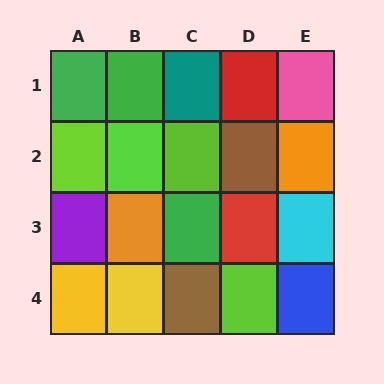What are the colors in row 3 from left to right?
Purple, orange, green, red, cyan.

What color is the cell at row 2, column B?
Lime.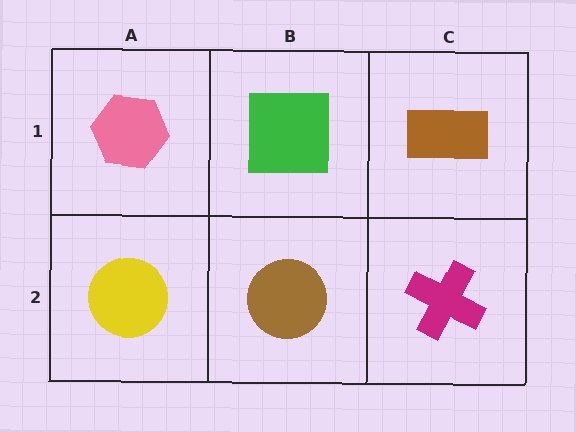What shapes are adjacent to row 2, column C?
A brown rectangle (row 1, column C), a brown circle (row 2, column B).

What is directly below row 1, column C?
A magenta cross.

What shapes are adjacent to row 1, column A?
A yellow circle (row 2, column A), a green square (row 1, column B).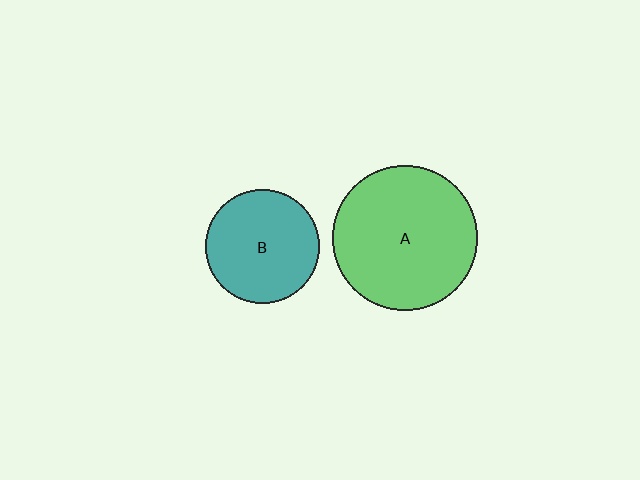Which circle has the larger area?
Circle A (green).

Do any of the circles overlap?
No, none of the circles overlap.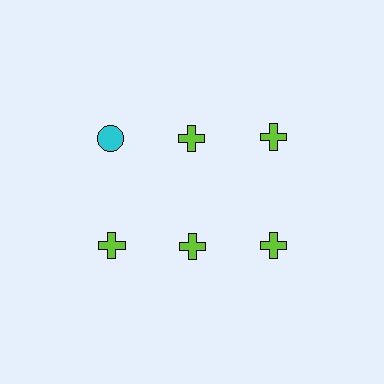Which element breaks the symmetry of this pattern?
The cyan circle in the top row, leftmost column breaks the symmetry. All other shapes are lime crosses.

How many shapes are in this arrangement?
There are 6 shapes arranged in a grid pattern.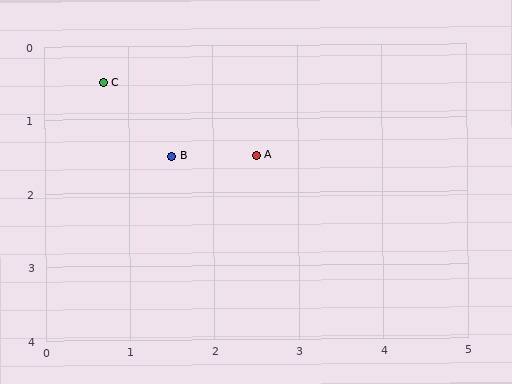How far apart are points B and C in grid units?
Points B and C are about 1.3 grid units apart.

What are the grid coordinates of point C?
Point C is at approximately (0.7, 0.5).